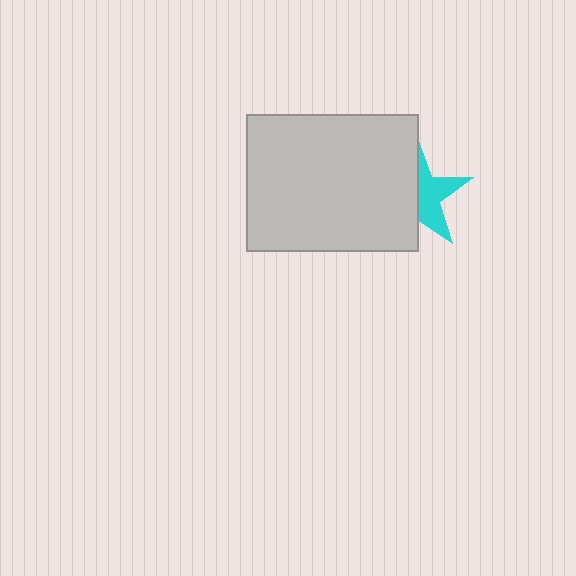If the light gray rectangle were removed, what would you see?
You would see the complete cyan star.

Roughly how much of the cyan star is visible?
A small part of it is visible (roughly 45%).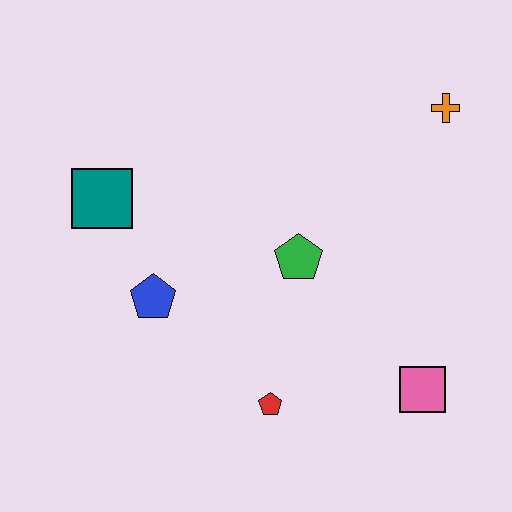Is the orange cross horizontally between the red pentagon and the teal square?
No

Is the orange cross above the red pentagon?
Yes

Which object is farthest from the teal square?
The pink square is farthest from the teal square.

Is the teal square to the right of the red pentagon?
No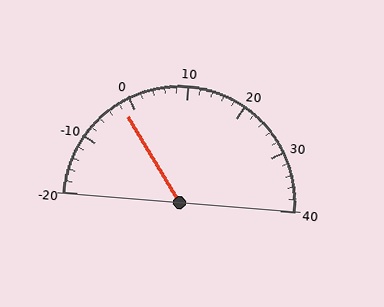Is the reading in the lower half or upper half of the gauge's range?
The reading is in the lower half of the range (-20 to 40).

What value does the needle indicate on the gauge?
The needle indicates approximately -2.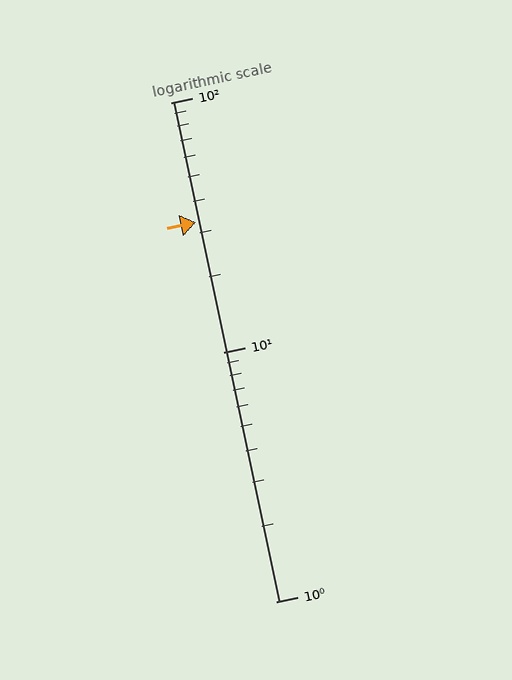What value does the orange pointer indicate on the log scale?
The pointer indicates approximately 33.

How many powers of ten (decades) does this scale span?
The scale spans 2 decades, from 1 to 100.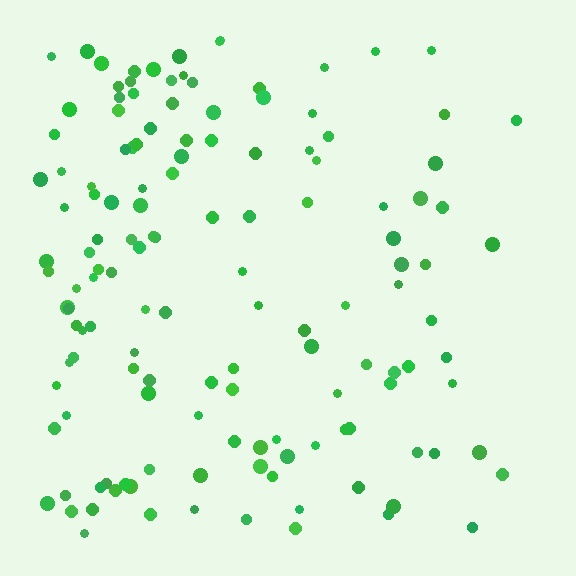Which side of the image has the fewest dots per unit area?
The right.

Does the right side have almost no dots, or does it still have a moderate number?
Still a moderate number, just noticeably fewer than the left.